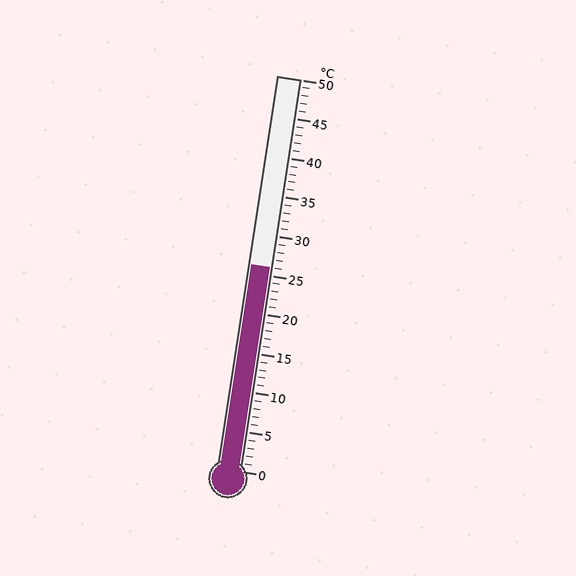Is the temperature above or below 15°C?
The temperature is above 15°C.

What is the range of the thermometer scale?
The thermometer scale ranges from 0°C to 50°C.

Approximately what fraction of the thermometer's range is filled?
The thermometer is filled to approximately 50% of its range.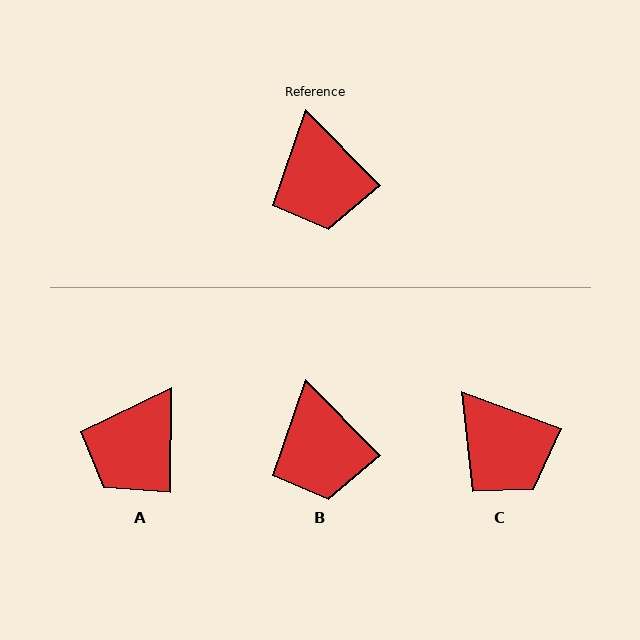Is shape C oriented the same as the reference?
No, it is off by about 25 degrees.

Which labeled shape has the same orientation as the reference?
B.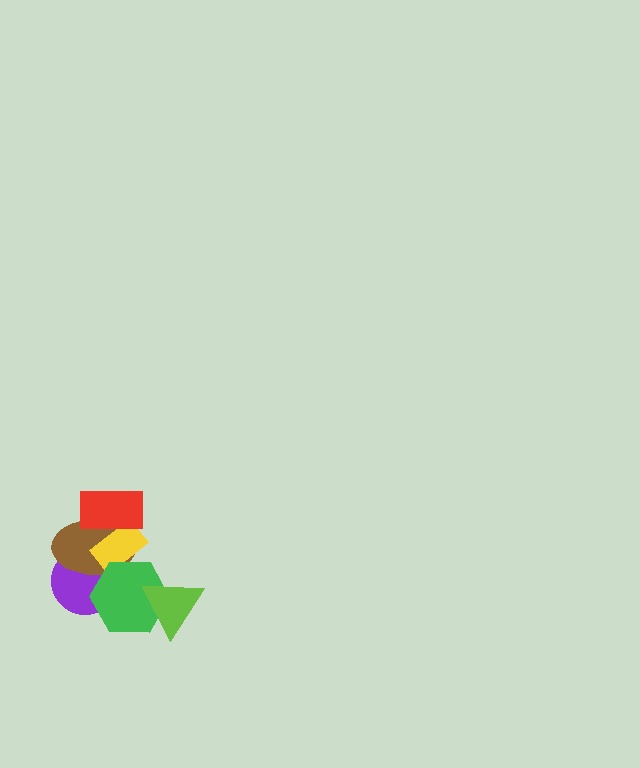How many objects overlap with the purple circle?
3 objects overlap with the purple circle.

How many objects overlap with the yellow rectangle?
4 objects overlap with the yellow rectangle.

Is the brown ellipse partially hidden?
Yes, it is partially covered by another shape.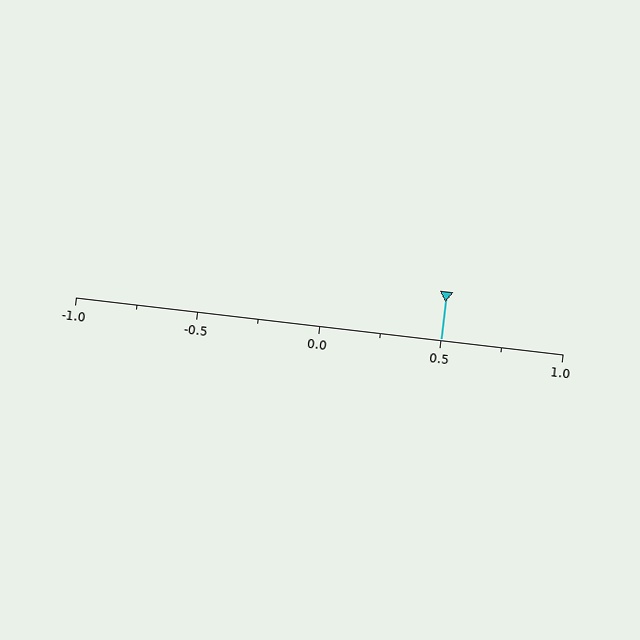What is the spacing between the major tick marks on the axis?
The major ticks are spaced 0.5 apart.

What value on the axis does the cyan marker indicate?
The marker indicates approximately 0.5.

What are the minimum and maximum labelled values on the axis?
The axis runs from -1.0 to 1.0.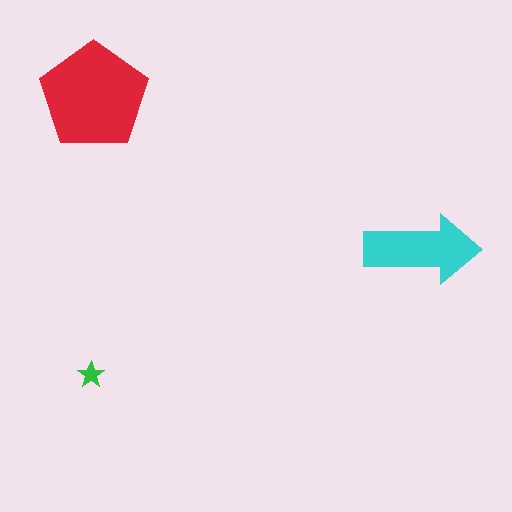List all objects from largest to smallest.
The red pentagon, the cyan arrow, the green star.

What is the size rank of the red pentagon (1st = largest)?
1st.